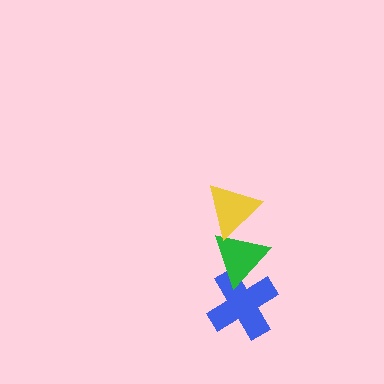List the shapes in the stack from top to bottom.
From top to bottom: the yellow triangle, the green triangle, the blue cross.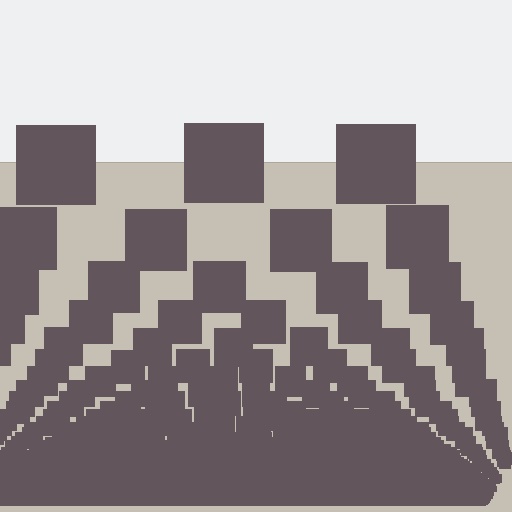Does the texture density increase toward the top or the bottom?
Density increases toward the bottom.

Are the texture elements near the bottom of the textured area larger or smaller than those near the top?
Smaller. The gradient is inverted — elements near the bottom are smaller and denser.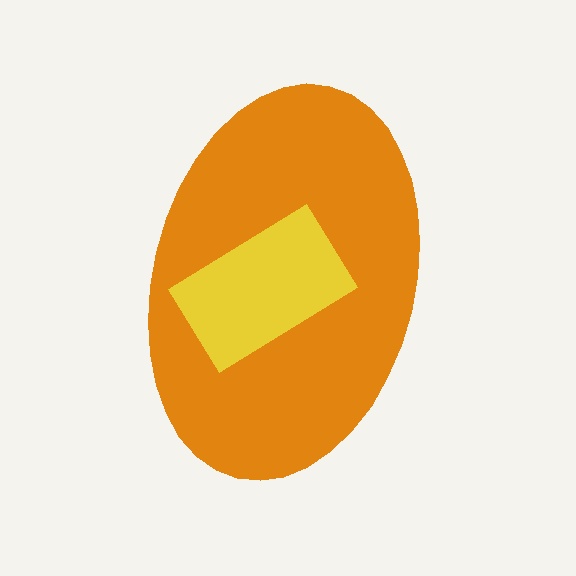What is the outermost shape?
The orange ellipse.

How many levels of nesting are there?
2.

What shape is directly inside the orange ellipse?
The yellow rectangle.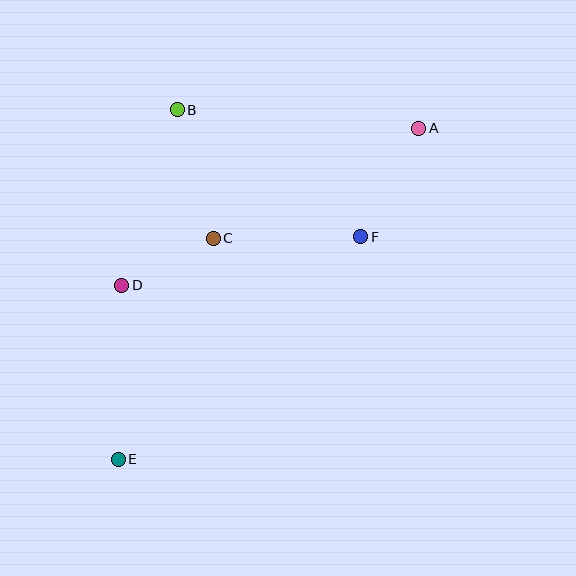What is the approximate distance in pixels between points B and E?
The distance between B and E is approximately 355 pixels.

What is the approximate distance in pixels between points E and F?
The distance between E and F is approximately 329 pixels.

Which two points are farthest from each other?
Points A and E are farthest from each other.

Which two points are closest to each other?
Points C and D are closest to each other.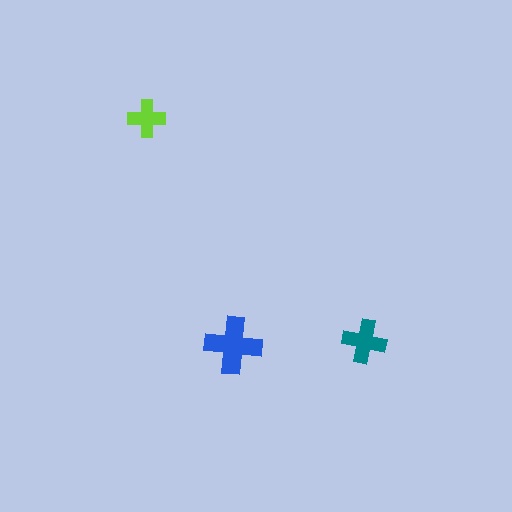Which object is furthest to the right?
The teal cross is rightmost.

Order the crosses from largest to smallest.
the blue one, the teal one, the lime one.